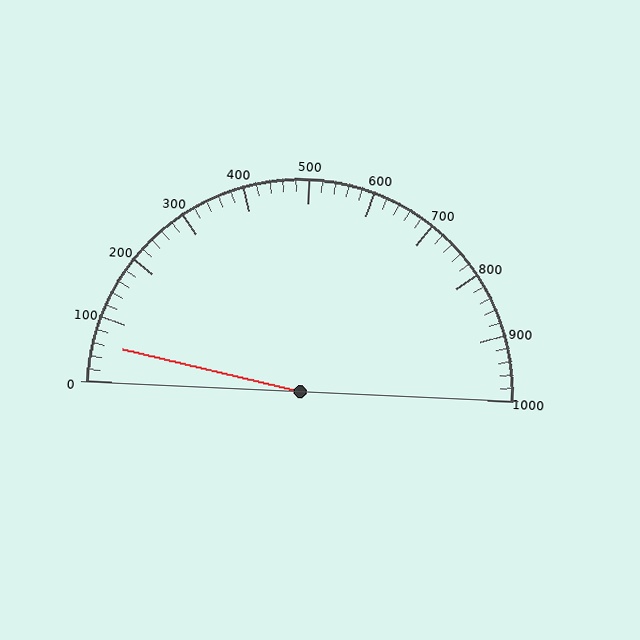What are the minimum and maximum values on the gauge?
The gauge ranges from 0 to 1000.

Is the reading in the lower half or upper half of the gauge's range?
The reading is in the lower half of the range (0 to 1000).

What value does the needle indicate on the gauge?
The needle indicates approximately 60.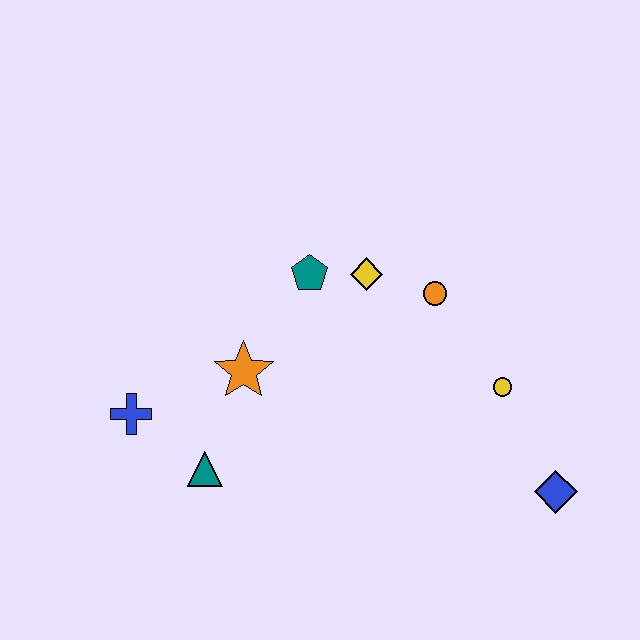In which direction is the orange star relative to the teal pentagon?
The orange star is below the teal pentagon.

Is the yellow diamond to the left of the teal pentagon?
No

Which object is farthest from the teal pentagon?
The blue diamond is farthest from the teal pentagon.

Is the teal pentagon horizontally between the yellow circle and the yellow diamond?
No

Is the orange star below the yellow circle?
No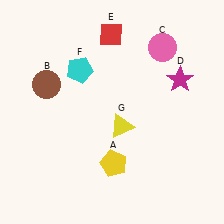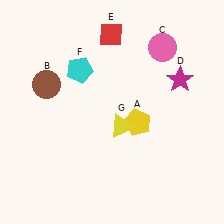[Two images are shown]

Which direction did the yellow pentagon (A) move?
The yellow pentagon (A) moved up.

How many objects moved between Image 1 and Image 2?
1 object moved between the two images.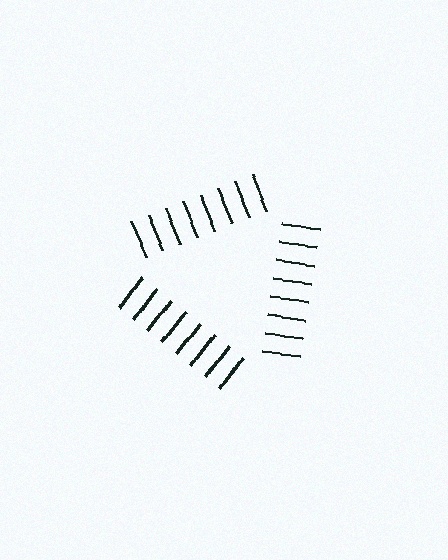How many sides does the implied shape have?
3 sides — the line-ends trace a triangle.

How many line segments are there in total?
24 — 8 along each of the 3 edges.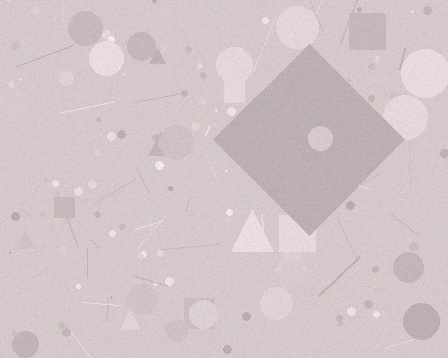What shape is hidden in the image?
A diamond is hidden in the image.